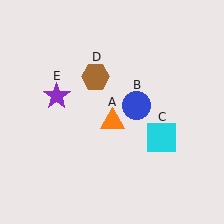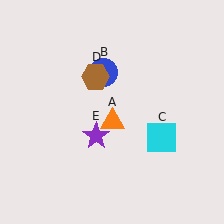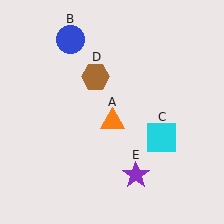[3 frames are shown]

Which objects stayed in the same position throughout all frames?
Orange triangle (object A) and cyan square (object C) and brown hexagon (object D) remained stationary.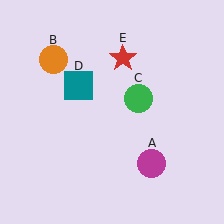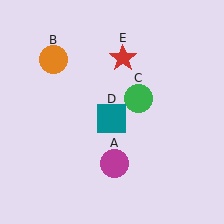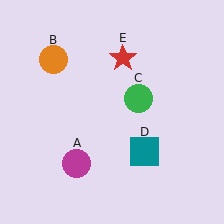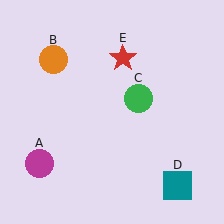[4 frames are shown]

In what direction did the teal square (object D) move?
The teal square (object D) moved down and to the right.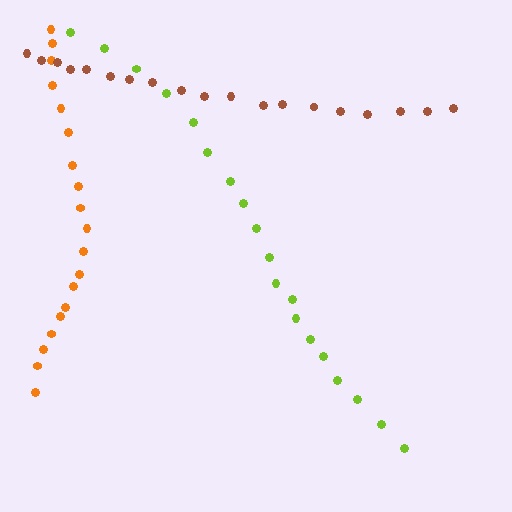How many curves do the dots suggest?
There are 3 distinct paths.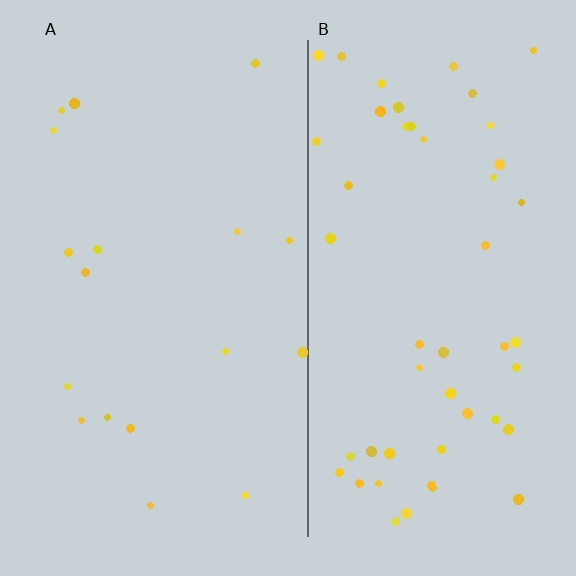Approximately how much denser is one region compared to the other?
Approximately 2.8× — region B over region A.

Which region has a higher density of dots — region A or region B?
B (the right).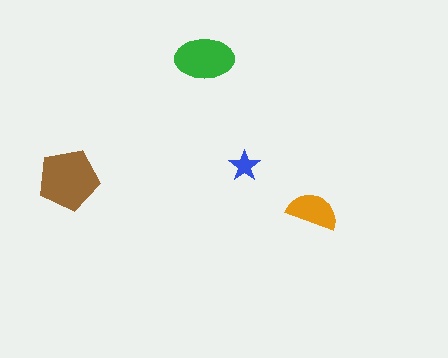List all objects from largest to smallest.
The brown pentagon, the green ellipse, the orange semicircle, the blue star.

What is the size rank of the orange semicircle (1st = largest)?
3rd.